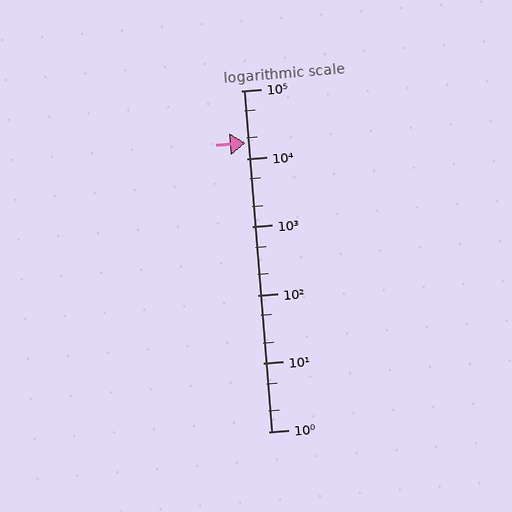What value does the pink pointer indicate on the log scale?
The pointer indicates approximately 17000.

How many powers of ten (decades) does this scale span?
The scale spans 5 decades, from 1 to 100000.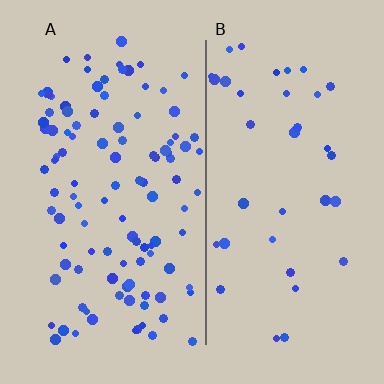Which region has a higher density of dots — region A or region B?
A (the left).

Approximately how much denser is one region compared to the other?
Approximately 2.9× — region A over region B.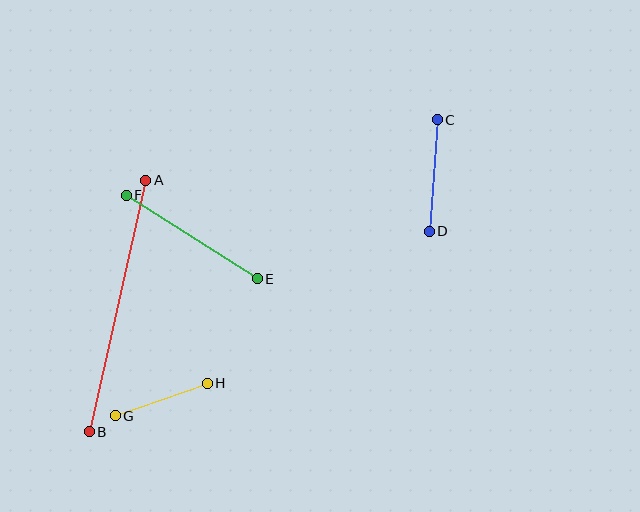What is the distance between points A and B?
The distance is approximately 258 pixels.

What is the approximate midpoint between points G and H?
The midpoint is at approximately (161, 400) pixels.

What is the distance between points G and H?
The distance is approximately 98 pixels.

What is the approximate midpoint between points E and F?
The midpoint is at approximately (192, 237) pixels.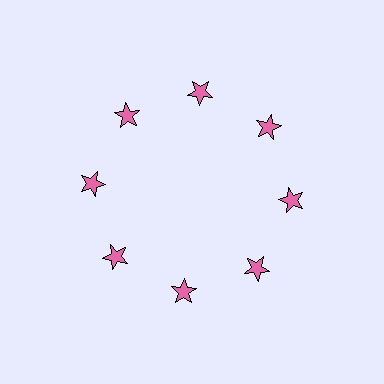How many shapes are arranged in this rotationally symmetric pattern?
There are 8 shapes, arranged in 8 groups of 1.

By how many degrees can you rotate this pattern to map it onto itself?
The pattern maps onto itself every 45 degrees of rotation.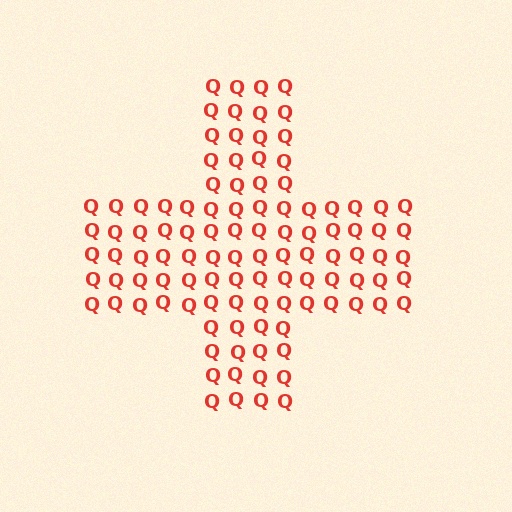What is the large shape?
The large shape is a cross.